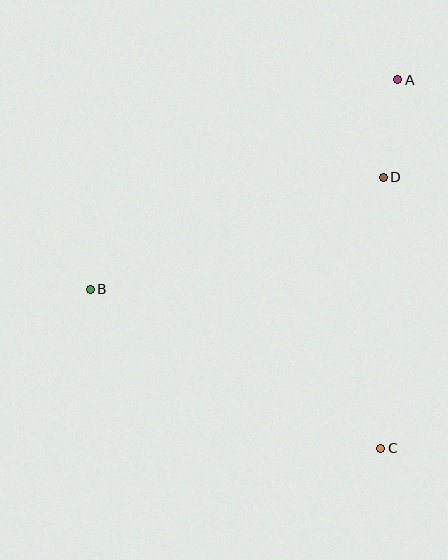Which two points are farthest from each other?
Points A and B are farthest from each other.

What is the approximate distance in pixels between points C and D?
The distance between C and D is approximately 271 pixels.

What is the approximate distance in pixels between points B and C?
The distance between B and C is approximately 331 pixels.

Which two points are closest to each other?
Points A and D are closest to each other.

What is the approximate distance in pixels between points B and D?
The distance between B and D is approximately 314 pixels.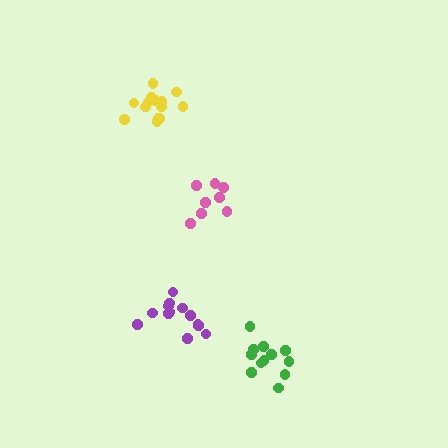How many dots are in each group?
Group 1: 14 dots, Group 2: 13 dots, Group 3: 12 dots, Group 4: 8 dots (47 total).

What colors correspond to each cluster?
The clusters are colored: yellow, purple, green, pink.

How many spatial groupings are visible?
There are 4 spatial groupings.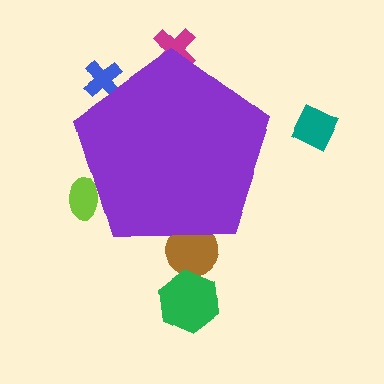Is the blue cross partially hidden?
Yes, the blue cross is partially hidden behind the purple pentagon.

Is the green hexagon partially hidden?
No, the green hexagon is fully visible.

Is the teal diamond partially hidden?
No, the teal diamond is fully visible.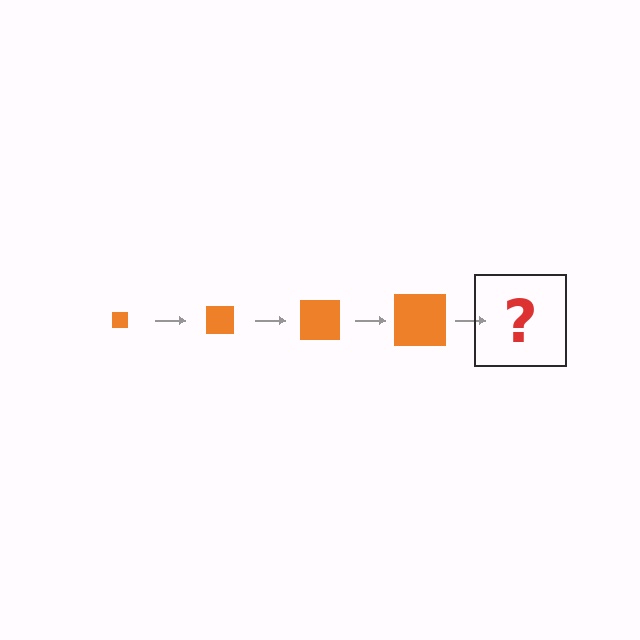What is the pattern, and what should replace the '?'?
The pattern is that the square gets progressively larger each step. The '?' should be an orange square, larger than the previous one.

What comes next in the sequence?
The next element should be an orange square, larger than the previous one.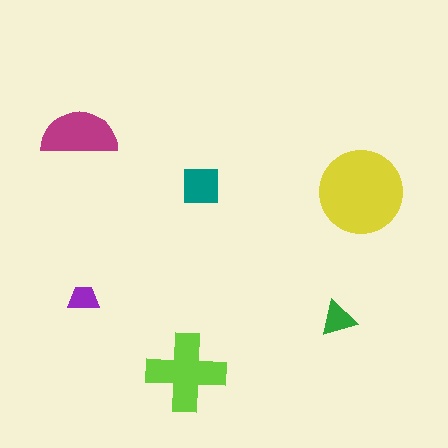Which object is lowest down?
The lime cross is bottommost.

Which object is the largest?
The yellow circle.